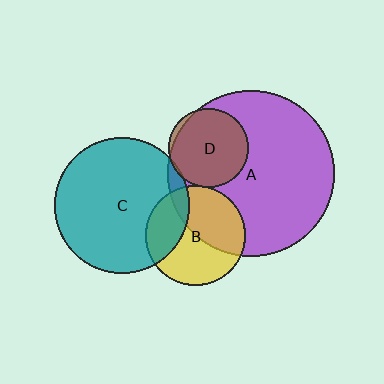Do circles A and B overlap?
Yes.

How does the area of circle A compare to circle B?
Approximately 2.7 times.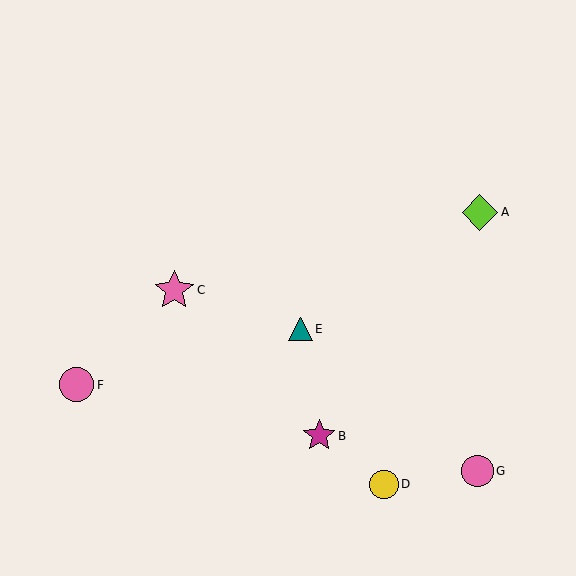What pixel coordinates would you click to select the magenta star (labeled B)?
Click at (319, 436) to select the magenta star B.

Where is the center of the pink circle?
The center of the pink circle is at (477, 471).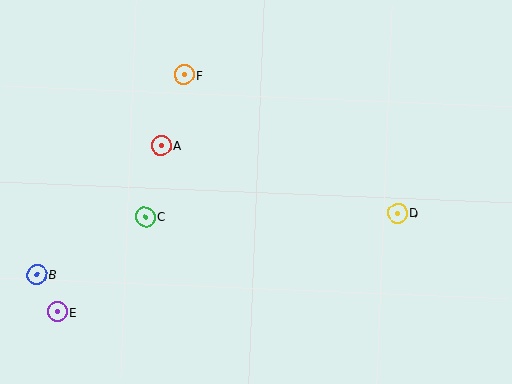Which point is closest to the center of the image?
Point A at (161, 145) is closest to the center.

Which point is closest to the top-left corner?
Point F is closest to the top-left corner.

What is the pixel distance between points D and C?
The distance between D and C is 252 pixels.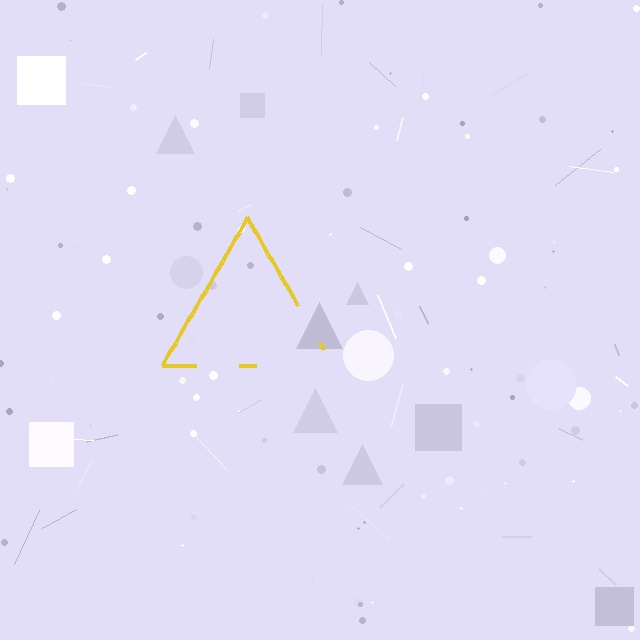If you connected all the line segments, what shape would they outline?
They would outline a triangle.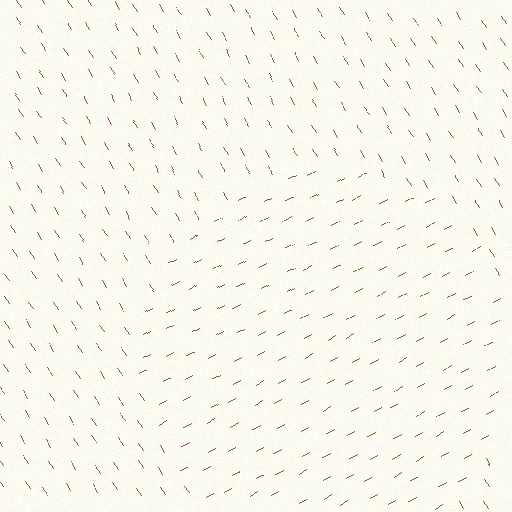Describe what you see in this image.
The image is filled with small brown line segments. A circle region in the image has lines oriented differently from the surrounding lines, creating a visible texture boundary.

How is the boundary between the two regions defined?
The boundary is defined purely by a change in line orientation (approximately 86 degrees difference). All lines are the same color and thickness.